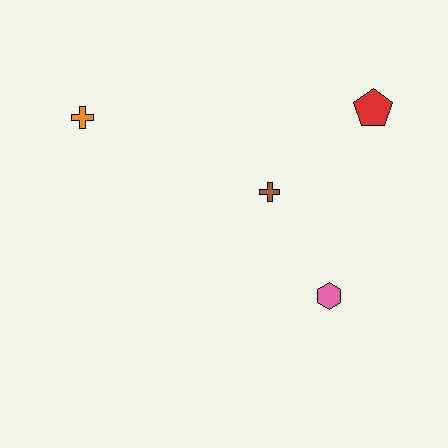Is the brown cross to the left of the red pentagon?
Yes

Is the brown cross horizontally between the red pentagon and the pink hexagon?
No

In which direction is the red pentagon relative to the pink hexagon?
The red pentagon is above the pink hexagon.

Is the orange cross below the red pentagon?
Yes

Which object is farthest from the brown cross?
The orange cross is farthest from the brown cross.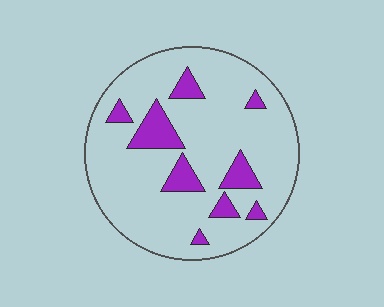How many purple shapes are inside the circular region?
9.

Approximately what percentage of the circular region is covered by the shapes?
Approximately 15%.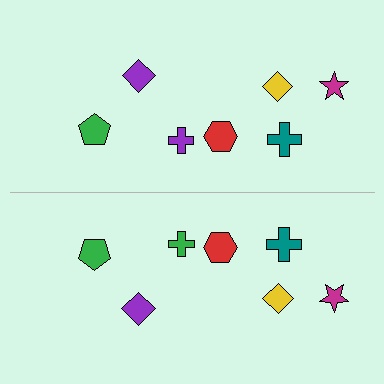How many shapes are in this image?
There are 14 shapes in this image.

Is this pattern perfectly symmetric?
No, the pattern is not perfectly symmetric. The green cross on the bottom side breaks the symmetry — its mirror counterpart is purple.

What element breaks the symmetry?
The green cross on the bottom side breaks the symmetry — its mirror counterpart is purple.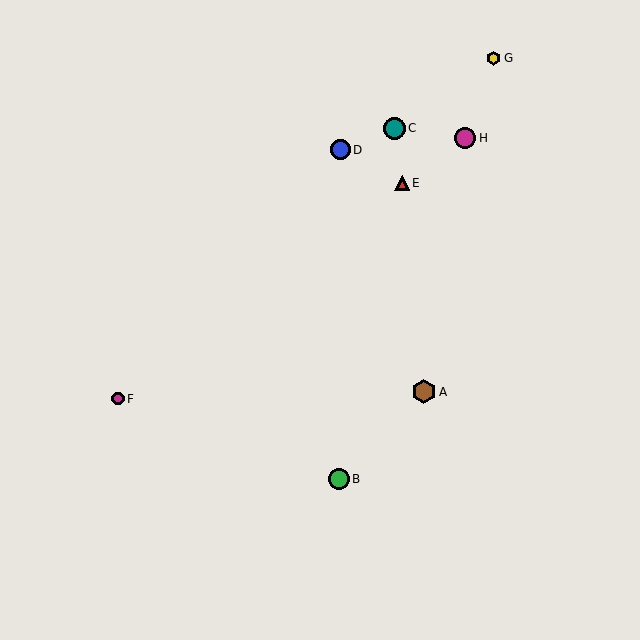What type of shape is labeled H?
Shape H is a magenta circle.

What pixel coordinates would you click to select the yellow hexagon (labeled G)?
Click at (494, 58) to select the yellow hexagon G.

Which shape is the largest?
The brown hexagon (labeled A) is the largest.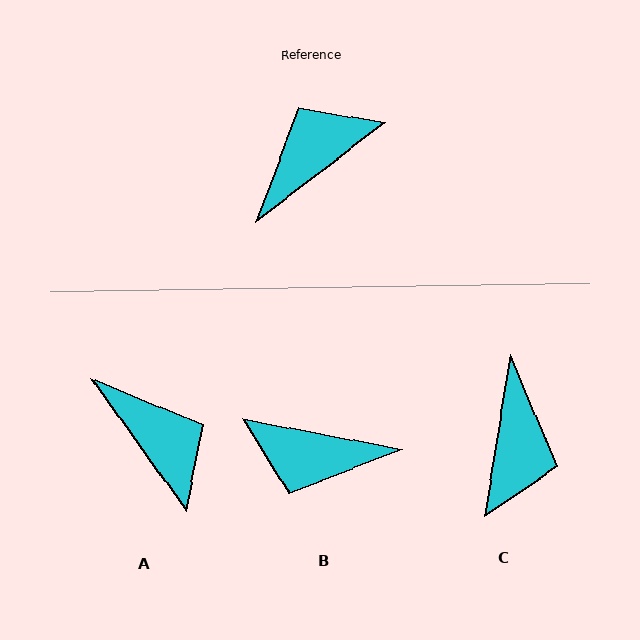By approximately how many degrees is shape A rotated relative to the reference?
Approximately 92 degrees clockwise.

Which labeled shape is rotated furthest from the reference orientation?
C, about 137 degrees away.